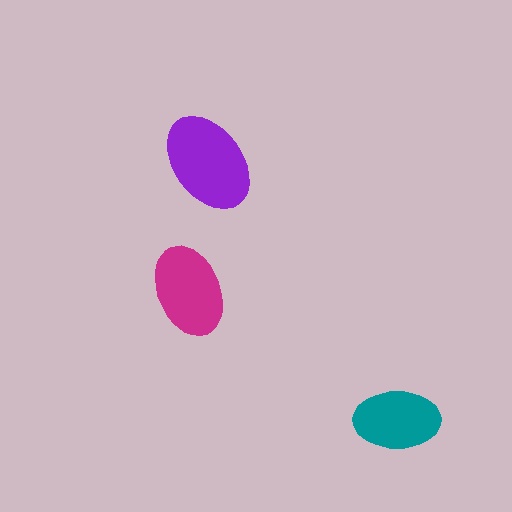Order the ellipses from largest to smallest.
the purple one, the magenta one, the teal one.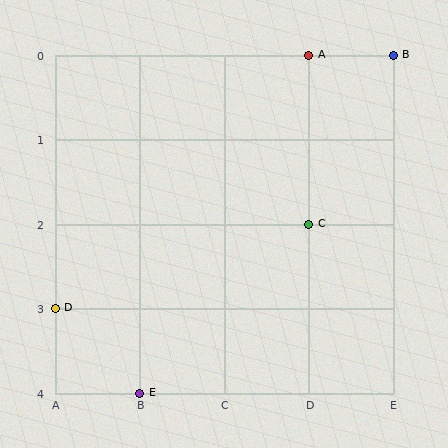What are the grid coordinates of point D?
Point D is at grid coordinates (A, 3).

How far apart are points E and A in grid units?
Points E and A are 2 columns and 4 rows apart (about 4.5 grid units diagonally).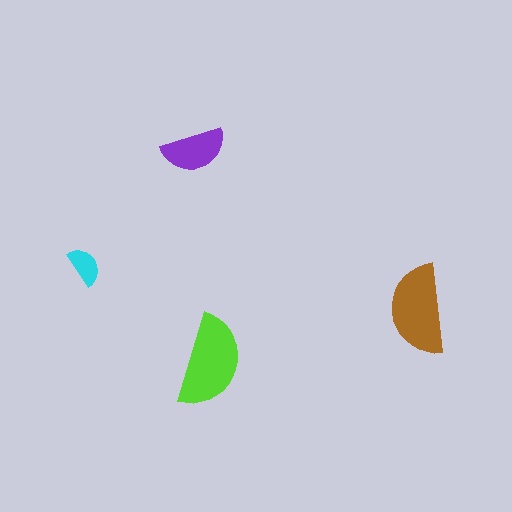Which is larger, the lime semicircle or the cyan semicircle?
The lime one.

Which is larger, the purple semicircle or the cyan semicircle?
The purple one.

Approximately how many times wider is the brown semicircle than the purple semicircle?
About 1.5 times wider.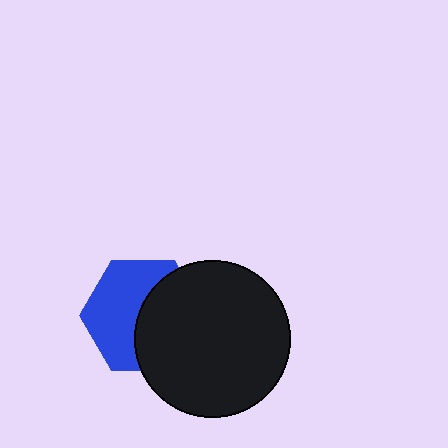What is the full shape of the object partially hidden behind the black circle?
The partially hidden object is a blue hexagon.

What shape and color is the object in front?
The object in front is a black circle.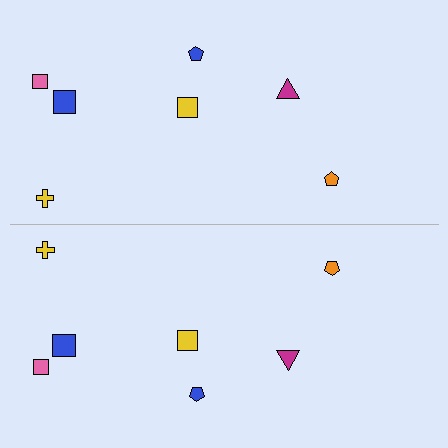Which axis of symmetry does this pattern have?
The pattern has a horizontal axis of symmetry running through the center of the image.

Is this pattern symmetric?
Yes, this pattern has bilateral (reflection) symmetry.